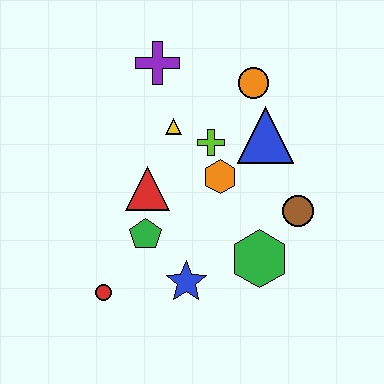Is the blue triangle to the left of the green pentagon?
No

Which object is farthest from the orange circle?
The red circle is farthest from the orange circle.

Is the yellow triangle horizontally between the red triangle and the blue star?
Yes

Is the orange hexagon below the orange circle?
Yes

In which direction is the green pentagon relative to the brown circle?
The green pentagon is to the left of the brown circle.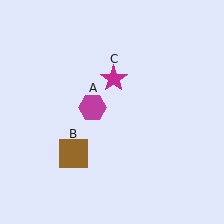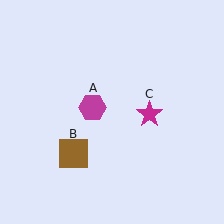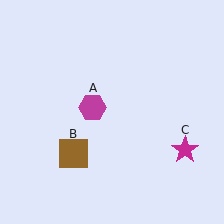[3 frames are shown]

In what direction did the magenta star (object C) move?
The magenta star (object C) moved down and to the right.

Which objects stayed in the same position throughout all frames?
Magenta hexagon (object A) and brown square (object B) remained stationary.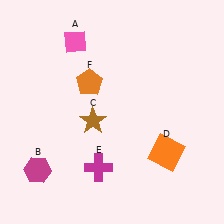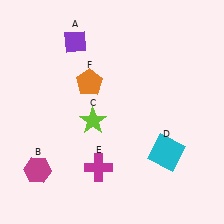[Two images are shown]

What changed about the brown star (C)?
In Image 1, C is brown. In Image 2, it changed to lime.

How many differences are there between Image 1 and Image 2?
There are 3 differences between the two images.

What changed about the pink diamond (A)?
In Image 1, A is pink. In Image 2, it changed to purple.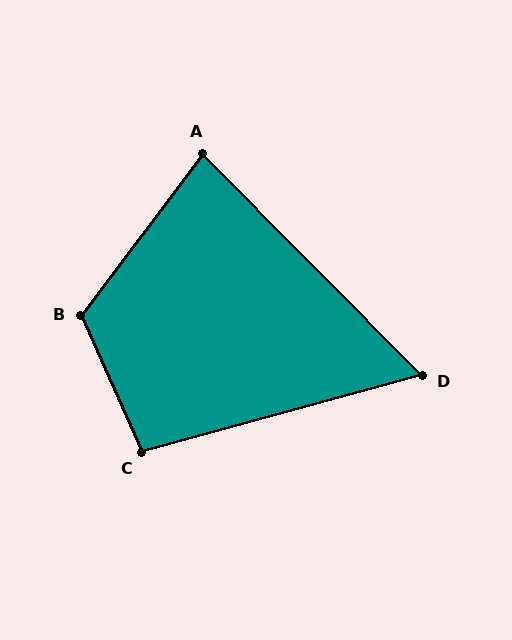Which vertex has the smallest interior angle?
D, at approximately 61 degrees.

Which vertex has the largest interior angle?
B, at approximately 119 degrees.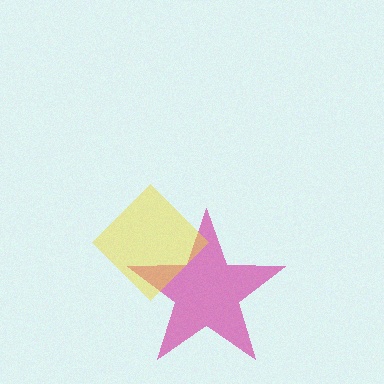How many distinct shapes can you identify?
There are 2 distinct shapes: a magenta star, a yellow diamond.